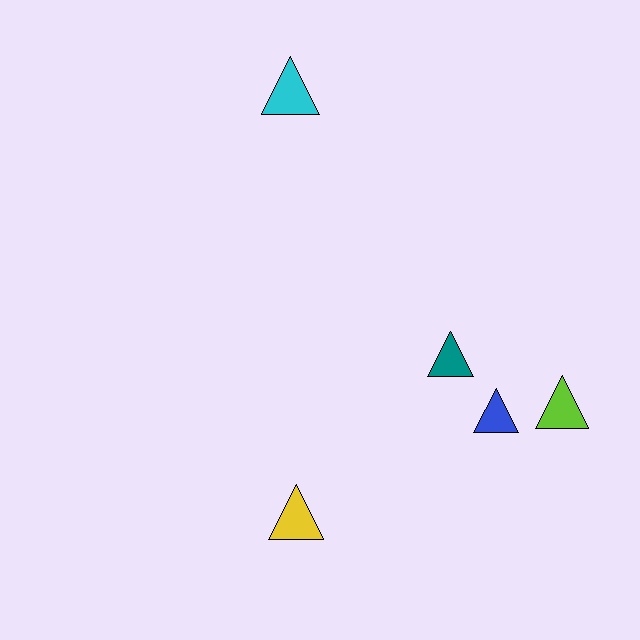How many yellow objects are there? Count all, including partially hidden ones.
There is 1 yellow object.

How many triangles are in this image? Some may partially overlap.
There are 5 triangles.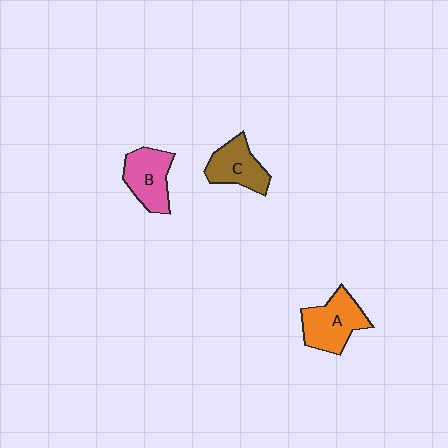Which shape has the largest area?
Shape A (orange).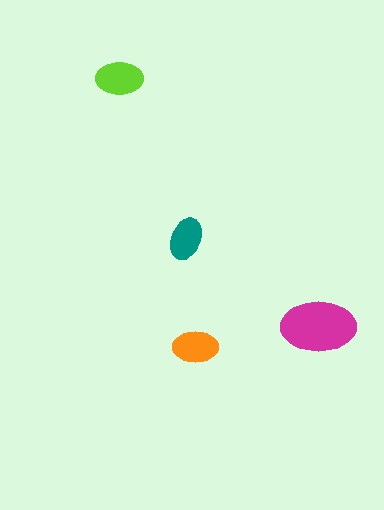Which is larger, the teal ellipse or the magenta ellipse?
The magenta one.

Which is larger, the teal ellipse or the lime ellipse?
The lime one.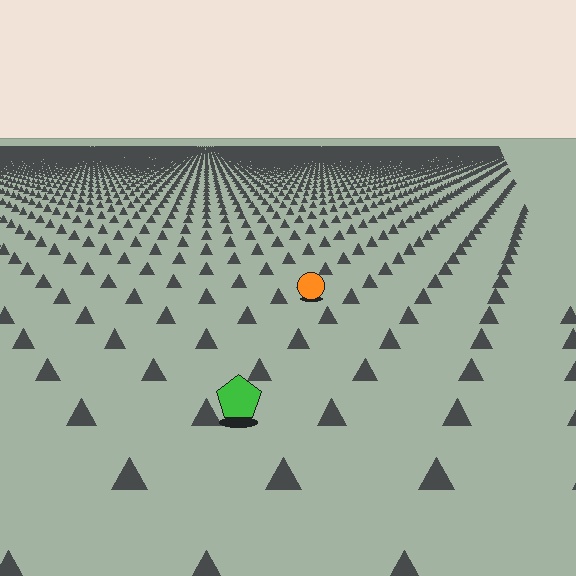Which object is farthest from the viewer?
The orange circle is farthest from the viewer. It appears smaller and the ground texture around it is denser.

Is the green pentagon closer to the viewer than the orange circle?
Yes. The green pentagon is closer — you can tell from the texture gradient: the ground texture is coarser near it.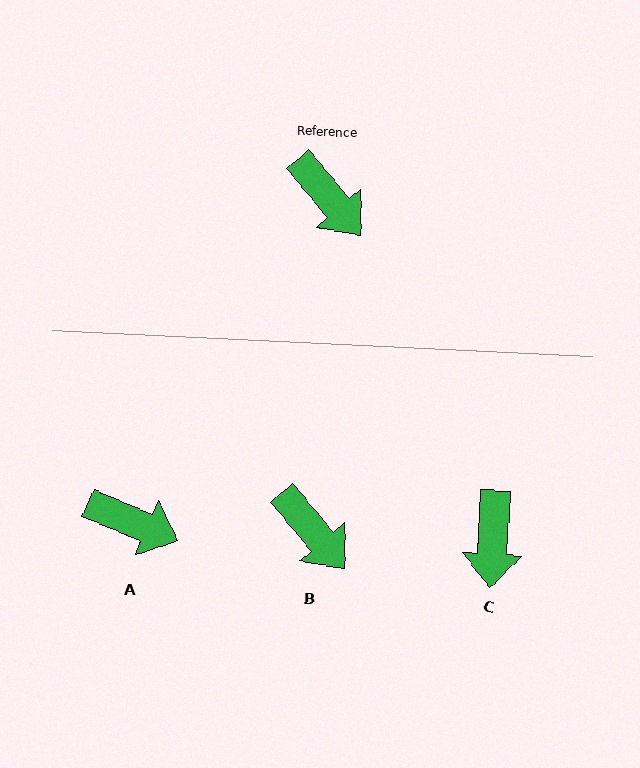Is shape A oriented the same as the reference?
No, it is off by about 27 degrees.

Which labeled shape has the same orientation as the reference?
B.